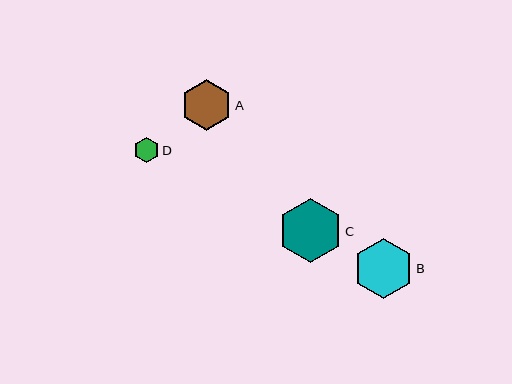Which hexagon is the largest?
Hexagon C is the largest with a size of approximately 64 pixels.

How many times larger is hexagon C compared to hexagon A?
Hexagon C is approximately 1.3 times the size of hexagon A.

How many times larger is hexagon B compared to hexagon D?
Hexagon B is approximately 2.3 times the size of hexagon D.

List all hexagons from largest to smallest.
From largest to smallest: C, B, A, D.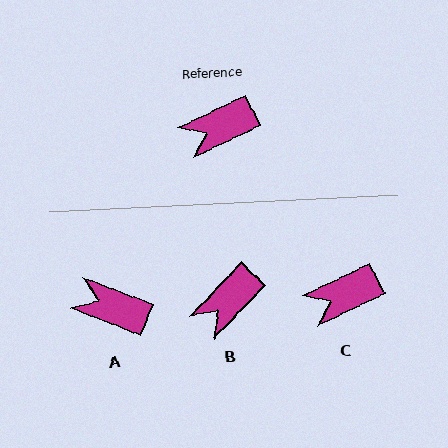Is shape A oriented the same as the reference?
No, it is off by about 47 degrees.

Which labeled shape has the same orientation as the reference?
C.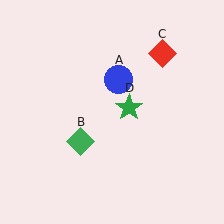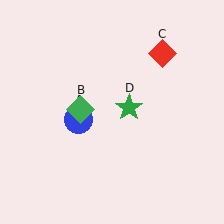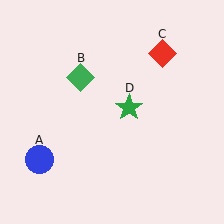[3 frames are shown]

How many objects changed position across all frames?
2 objects changed position: blue circle (object A), green diamond (object B).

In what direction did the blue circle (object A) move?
The blue circle (object A) moved down and to the left.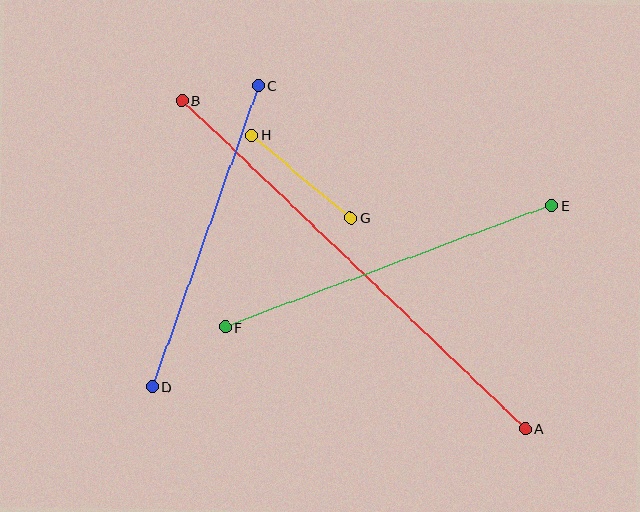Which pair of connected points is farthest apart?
Points A and B are farthest apart.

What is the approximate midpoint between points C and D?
The midpoint is at approximately (205, 236) pixels.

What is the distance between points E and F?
The distance is approximately 349 pixels.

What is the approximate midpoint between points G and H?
The midpoint is at approximately (301, 176) pixels.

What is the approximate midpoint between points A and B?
The midpoint is at approximately (354, 265) pixels.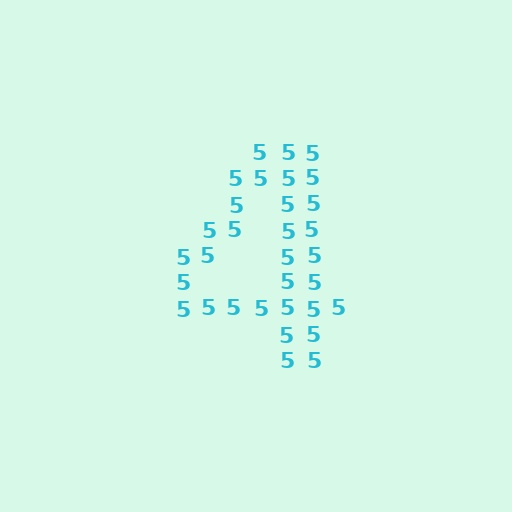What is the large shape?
The large shape is the digit 4.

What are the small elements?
The small elements are digit 5's.